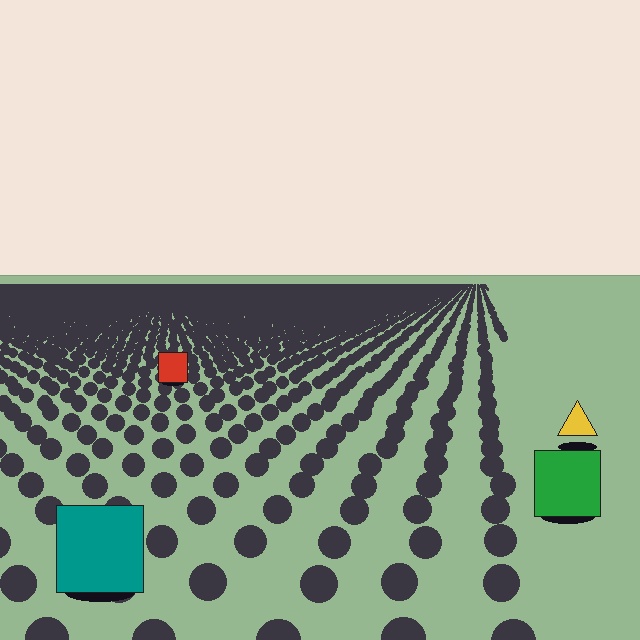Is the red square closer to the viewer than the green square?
No. The green square is closer — you can tell from the texture gradient: the ground texture is coarser near it.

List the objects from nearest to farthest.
From nearest to farthest: the teal square, the green square, the yellow triangle, the red square.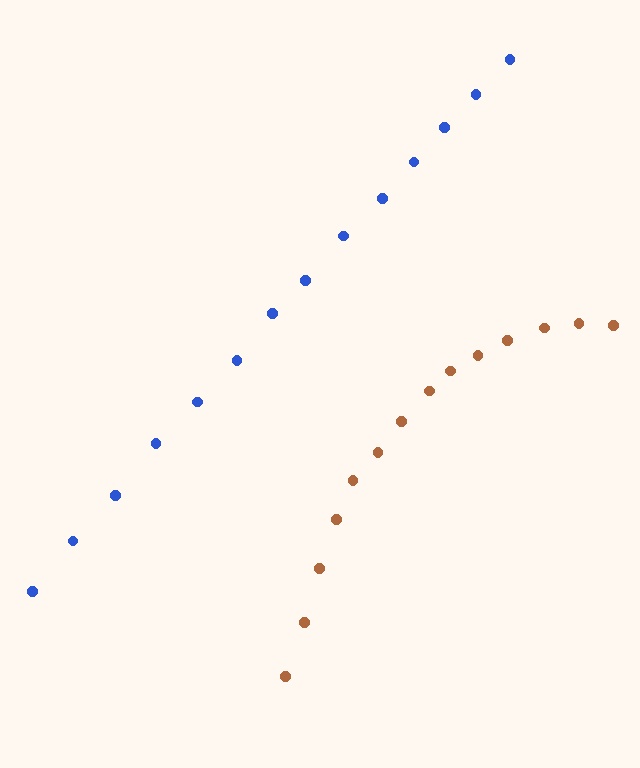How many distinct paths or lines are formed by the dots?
There are 2 distinct paths.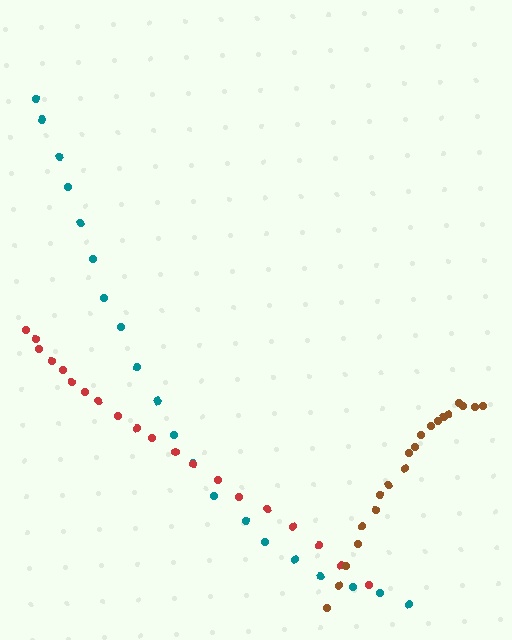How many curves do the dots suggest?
There are 3 distinct paths.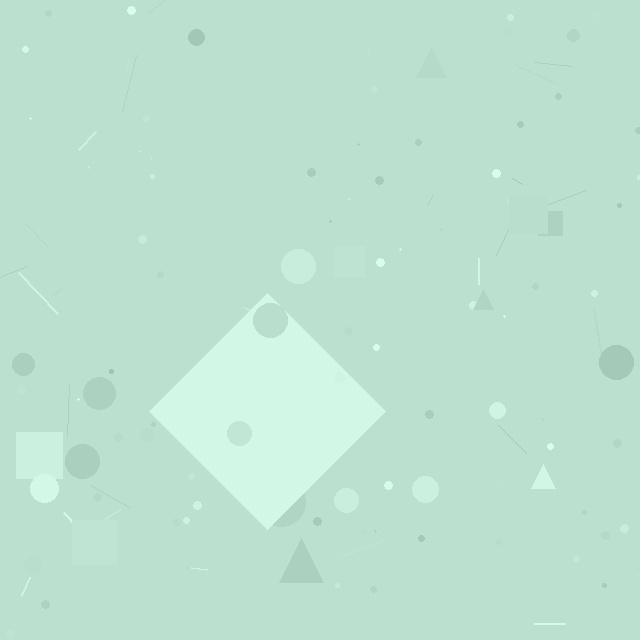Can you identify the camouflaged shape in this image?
The camouflaged shape is a diamond.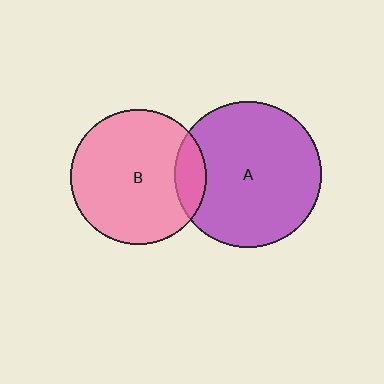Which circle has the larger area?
Circle A (purple).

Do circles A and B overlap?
Yes.